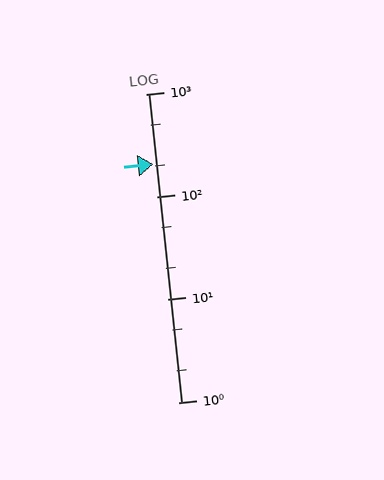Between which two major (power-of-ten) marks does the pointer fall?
The pointer is between 100 and 1000.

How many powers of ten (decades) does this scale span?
The scale spans 3 decades, from 1 to 1000.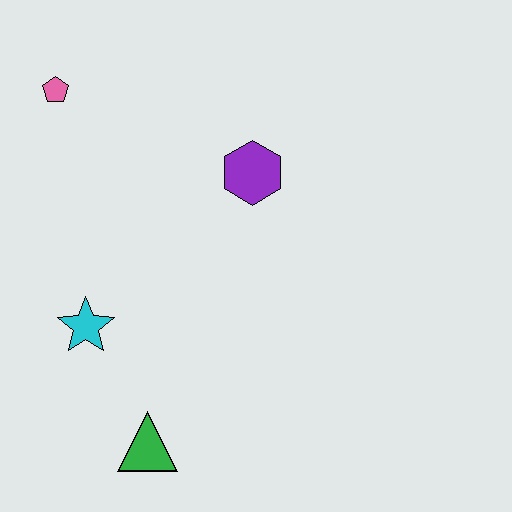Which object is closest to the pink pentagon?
The purple hexagon is closest to the pink pentagon.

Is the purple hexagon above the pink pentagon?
No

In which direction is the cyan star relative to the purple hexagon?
The cyan star is to the left of the purple hexagon.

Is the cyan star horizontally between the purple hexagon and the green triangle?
No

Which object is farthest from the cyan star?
The pink pentagon is farthest from the cyan star.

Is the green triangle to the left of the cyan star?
No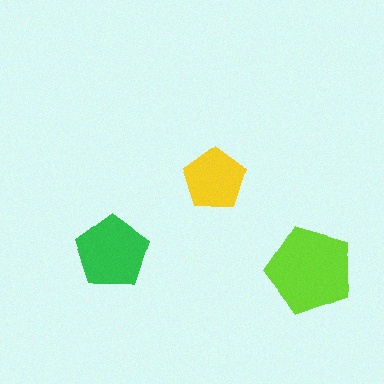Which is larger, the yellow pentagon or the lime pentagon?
The lime one.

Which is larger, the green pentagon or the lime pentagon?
The lime one.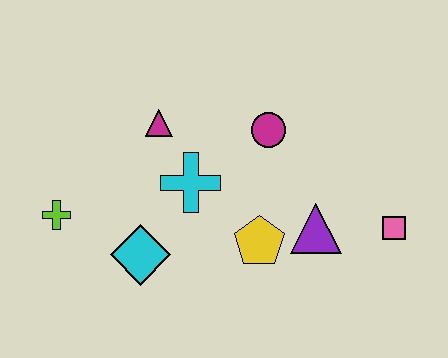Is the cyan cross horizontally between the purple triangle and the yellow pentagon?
No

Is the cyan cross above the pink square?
Yes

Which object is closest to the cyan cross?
The magenta triangle is closest to the cyan cross.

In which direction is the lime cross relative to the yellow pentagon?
The lime cross is to the left of the yellow pentagon.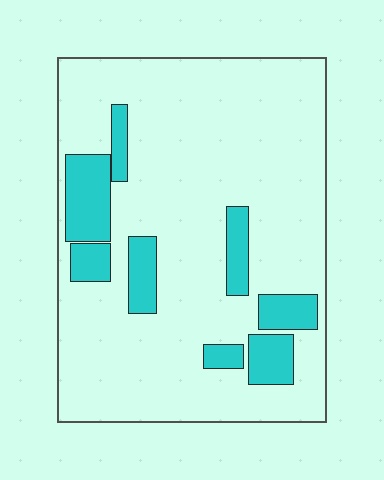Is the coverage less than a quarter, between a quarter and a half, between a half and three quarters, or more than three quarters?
Less than a quarter.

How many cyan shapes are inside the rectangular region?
8.